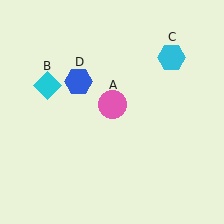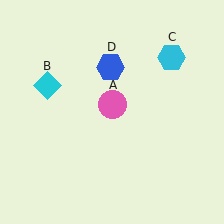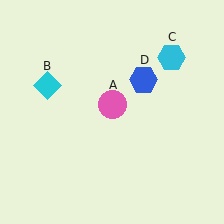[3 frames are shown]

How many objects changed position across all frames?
1 object changed position: blue hexagon (object D).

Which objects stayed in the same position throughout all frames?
Pink circle (object A) and cyan diamond (object B) and cyan hexagon (object C) remained stationary.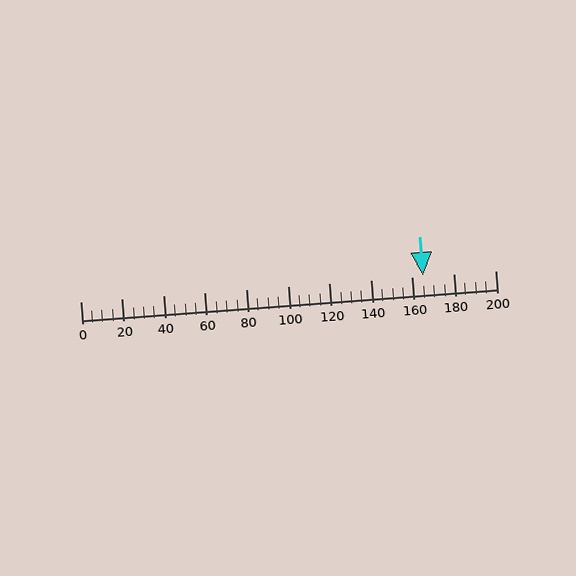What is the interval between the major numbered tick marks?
The major tick marks are spaced 20 units apart.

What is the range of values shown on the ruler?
The ruler shows values from 0 to 200.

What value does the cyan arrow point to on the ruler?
The cyan arrow points to approximately 165.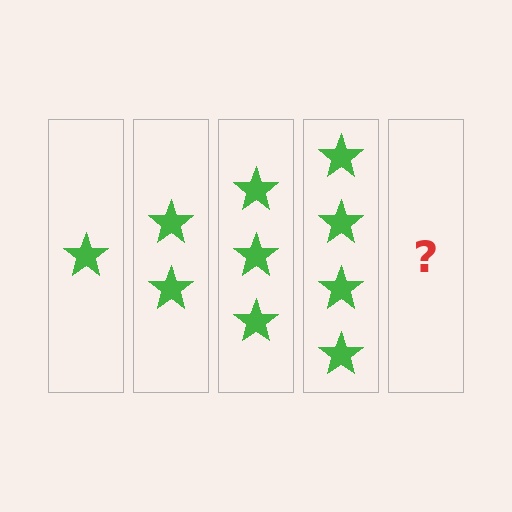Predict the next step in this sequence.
The next step is 5 stars.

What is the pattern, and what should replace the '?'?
The pattern is that each step adds one more star. The '?' should be 5 stars.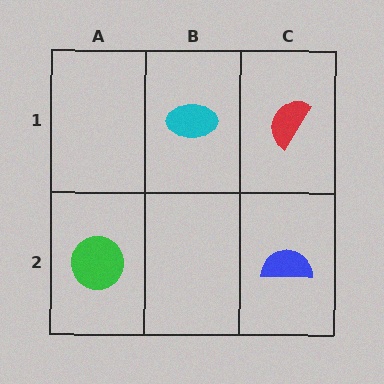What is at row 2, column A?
A green circle.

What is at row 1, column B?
A cyan ellipse.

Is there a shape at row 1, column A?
No, that cell is empty.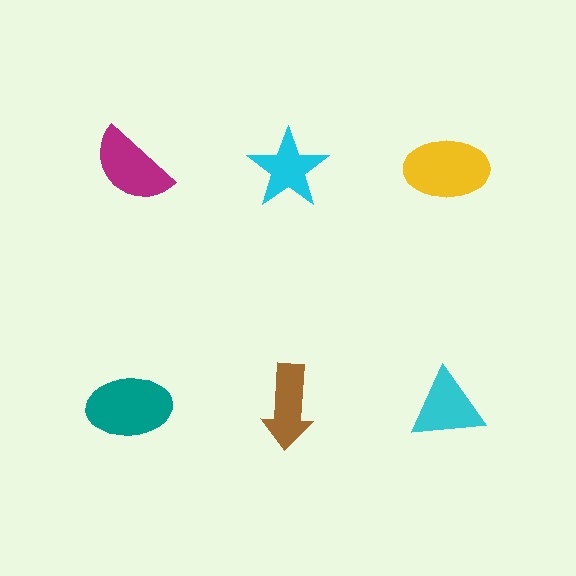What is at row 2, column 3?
A cyan triangle.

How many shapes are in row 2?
3 shapes.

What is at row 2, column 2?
A brown arrow.